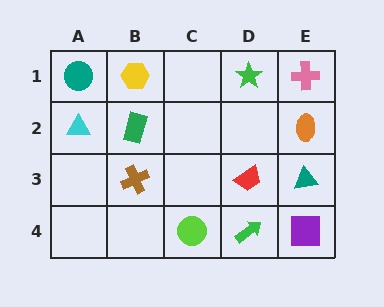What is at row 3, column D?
A red trapezoid.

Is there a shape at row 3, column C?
No, that cell is empty.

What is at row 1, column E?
A pink cross.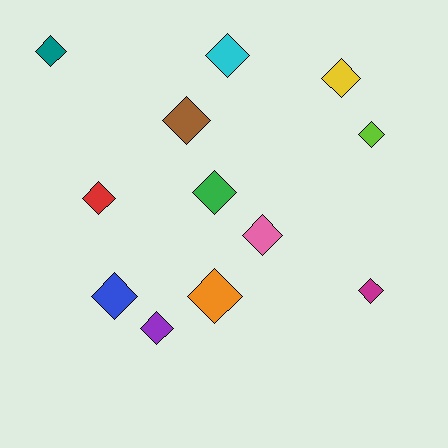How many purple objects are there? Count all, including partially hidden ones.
There is 1 purple object.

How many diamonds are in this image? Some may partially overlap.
There are 12 diamonds.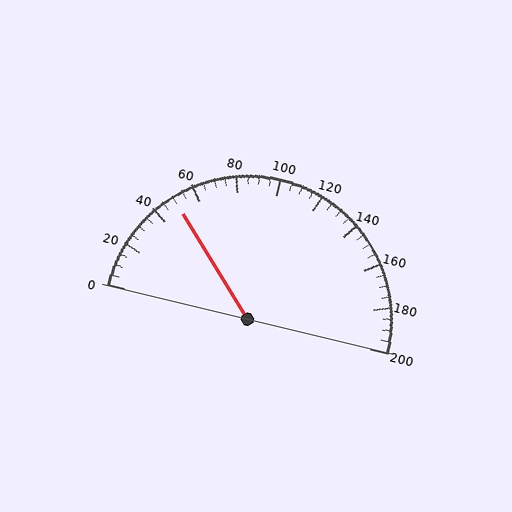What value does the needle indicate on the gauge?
The needle indicates approximately 50.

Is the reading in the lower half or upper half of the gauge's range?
The reading is in the lower half of the range (0 to 200).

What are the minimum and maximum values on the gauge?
The gauge ranges from 0 to 200.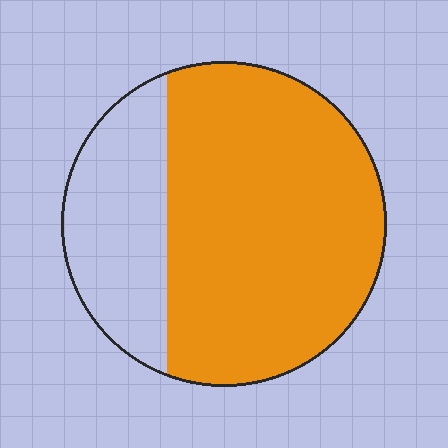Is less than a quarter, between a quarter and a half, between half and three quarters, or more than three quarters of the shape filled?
Between half and three quarters.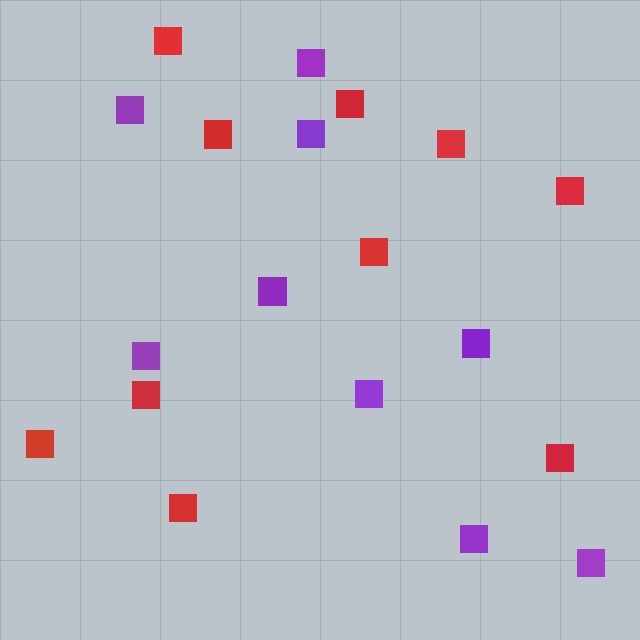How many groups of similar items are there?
There are 2 groups: one group of purple squares (9) and one group of red squares (10).